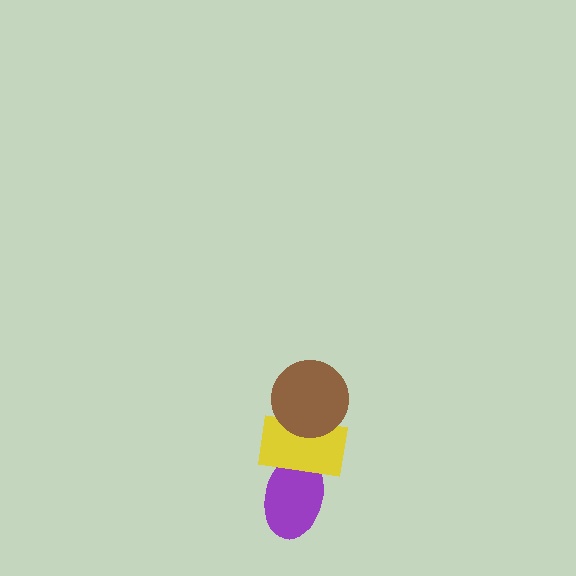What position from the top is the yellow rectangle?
The yellow rectangle is 2nd from the top.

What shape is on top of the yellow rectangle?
The brown circle is on top of the yellow rectangle.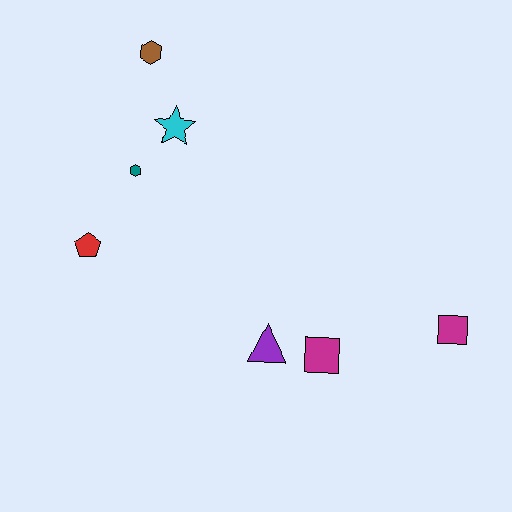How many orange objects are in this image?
There are no orange objects.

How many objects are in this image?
There are 7 objects.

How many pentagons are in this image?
There is 1 pentagon.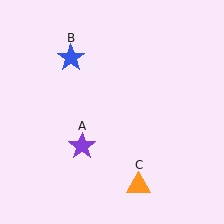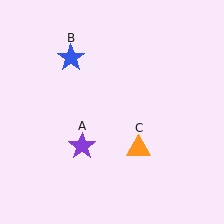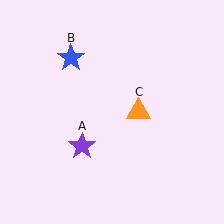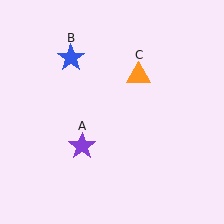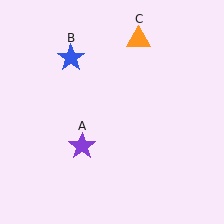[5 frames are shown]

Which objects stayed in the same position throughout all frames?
Purple star (object A) and blue star (object B) remained stationary.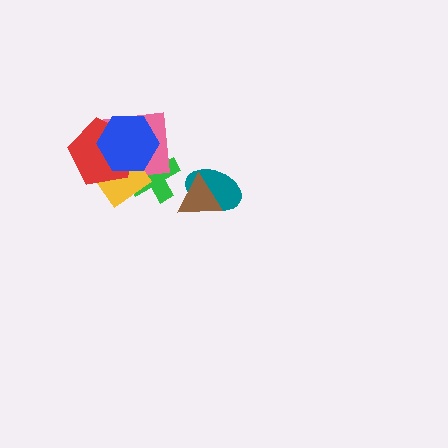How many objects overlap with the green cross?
3 objects overlap with the green cross.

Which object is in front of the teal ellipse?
The brown triangle is in front of the teal ellipse.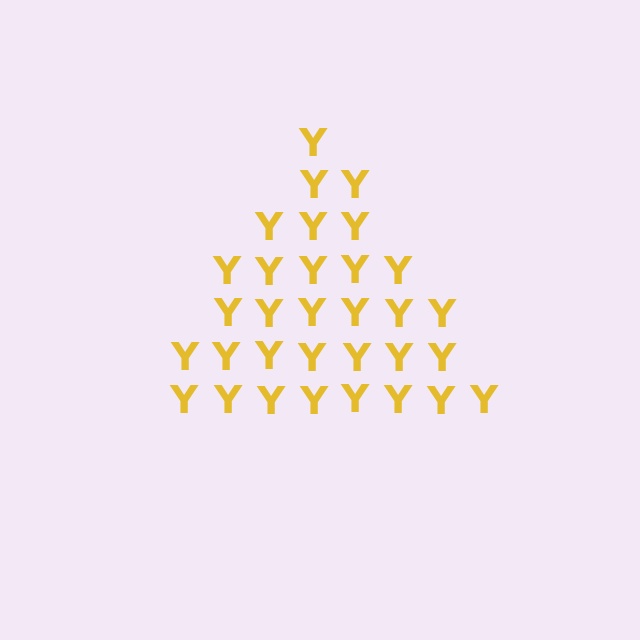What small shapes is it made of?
It is made of small letter Y's.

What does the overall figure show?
The overall figure shows a triangle.